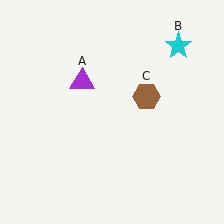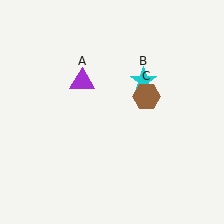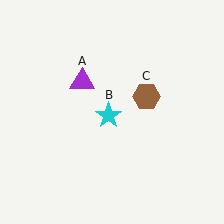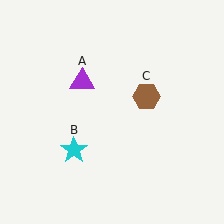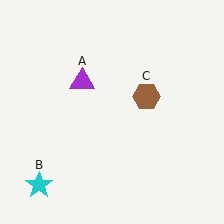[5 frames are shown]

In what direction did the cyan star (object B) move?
The cyan star (object B) moved down and to the left.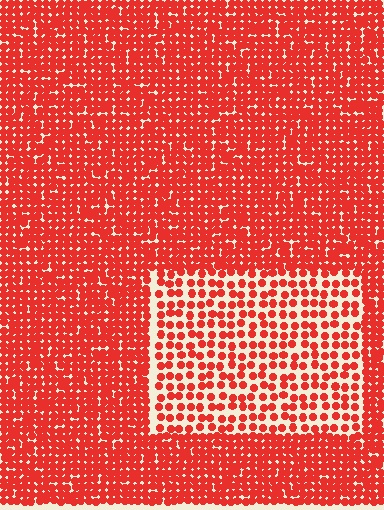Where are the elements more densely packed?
The elements are more densely packed outside the rectangle boundary.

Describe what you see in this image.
The image contains small red elements arranged at two different densities. A rectangle-shaped region is visible where the elements are less densely packed than the surrounding area.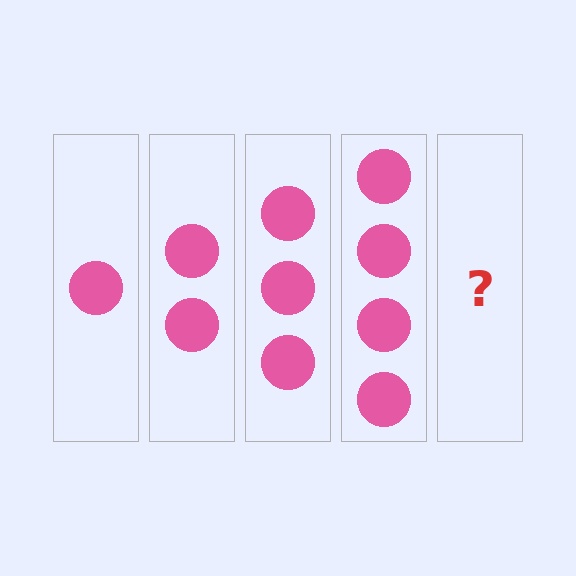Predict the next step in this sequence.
The next step is 5 circles.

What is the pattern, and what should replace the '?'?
The pattern is that each step adds one more circle. The '?' should be 5 circles.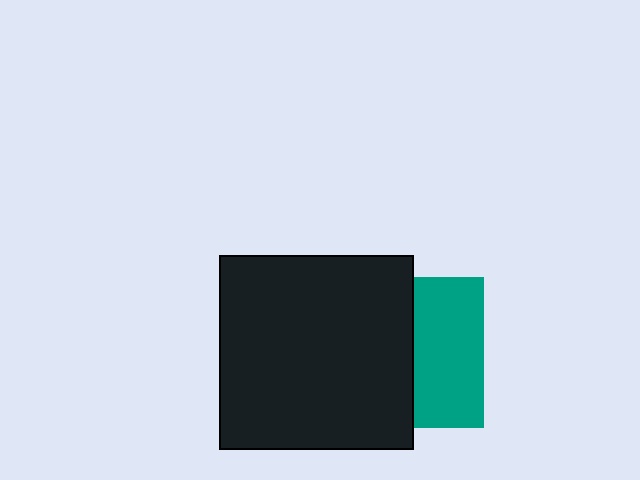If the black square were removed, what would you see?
You would see the complete teal square.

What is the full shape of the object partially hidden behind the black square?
The partially hidden object is a teal square.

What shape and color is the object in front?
The object in front is a black square.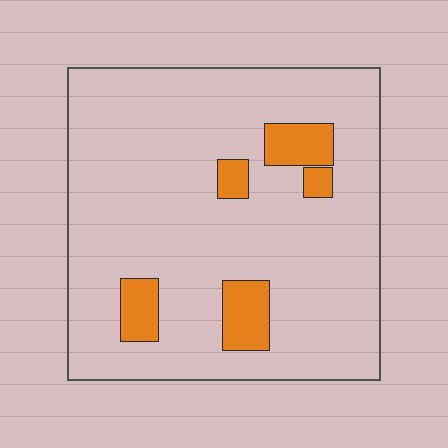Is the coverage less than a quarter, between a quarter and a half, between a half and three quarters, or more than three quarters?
Less than a quarter.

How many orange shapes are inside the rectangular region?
5.